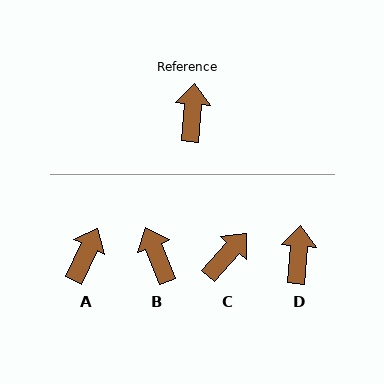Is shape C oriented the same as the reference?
No, it is off by about 38 degrees.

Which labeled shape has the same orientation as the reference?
D.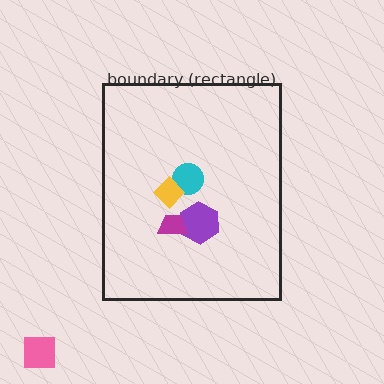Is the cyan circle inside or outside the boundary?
Inside.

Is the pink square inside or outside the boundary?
Outside.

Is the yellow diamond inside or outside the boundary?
Inside.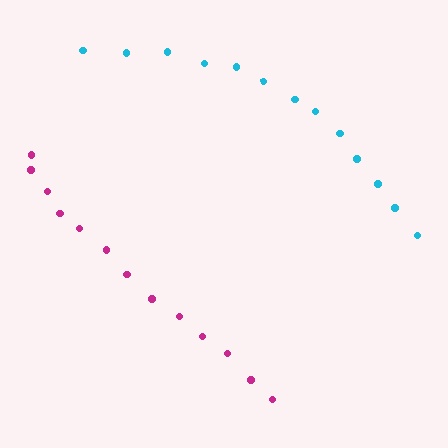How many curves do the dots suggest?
There are 2 distinct paths.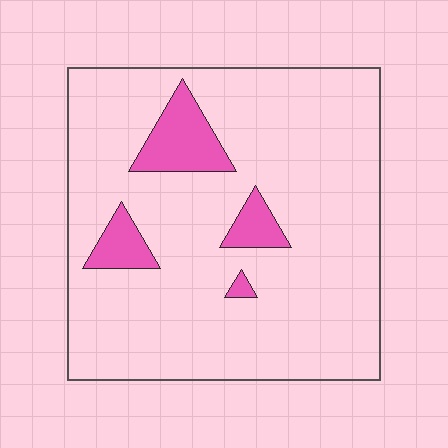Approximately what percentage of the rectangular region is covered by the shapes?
Approximately 10%.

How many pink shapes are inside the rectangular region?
4.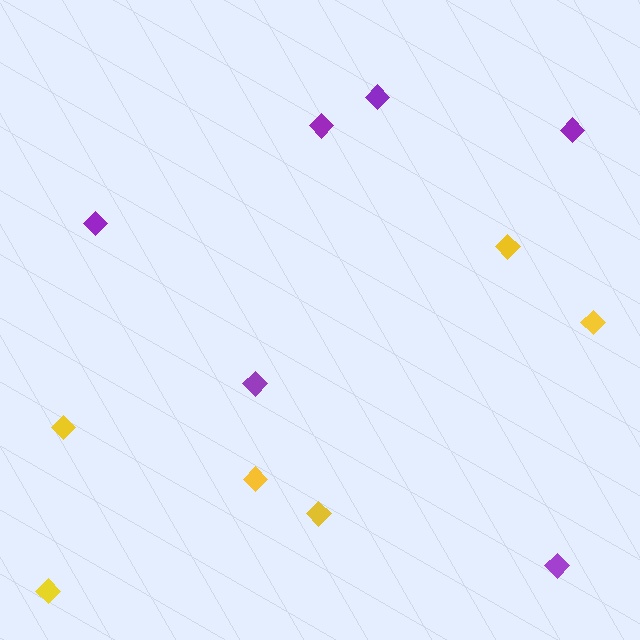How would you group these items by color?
There are 2 groups: one group of yellow diamonds (6) and one group of purple diamonds (6).